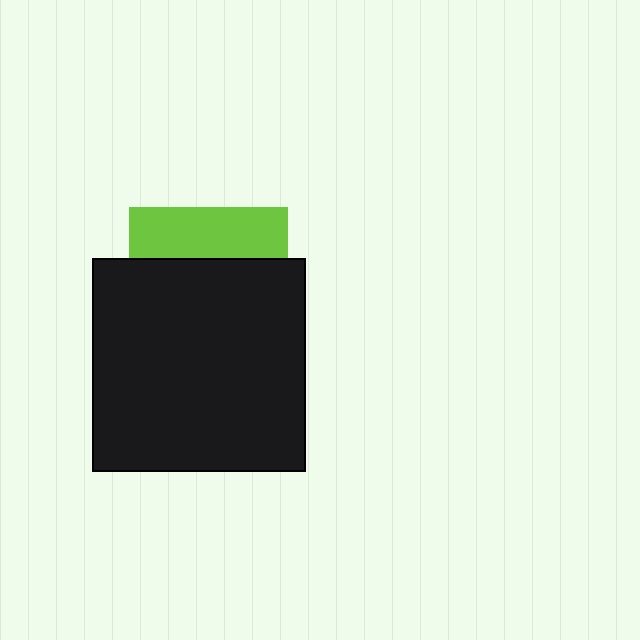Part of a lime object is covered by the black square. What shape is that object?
It is a square.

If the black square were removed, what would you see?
You would see the complete lime square.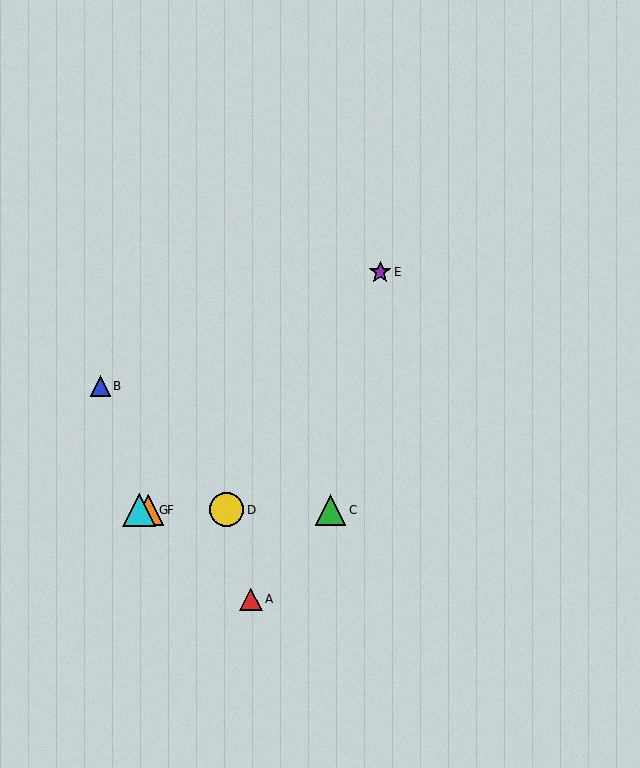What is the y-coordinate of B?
Object B is at y≈386.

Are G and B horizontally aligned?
No, G is at y≈510 and B is at y≈386.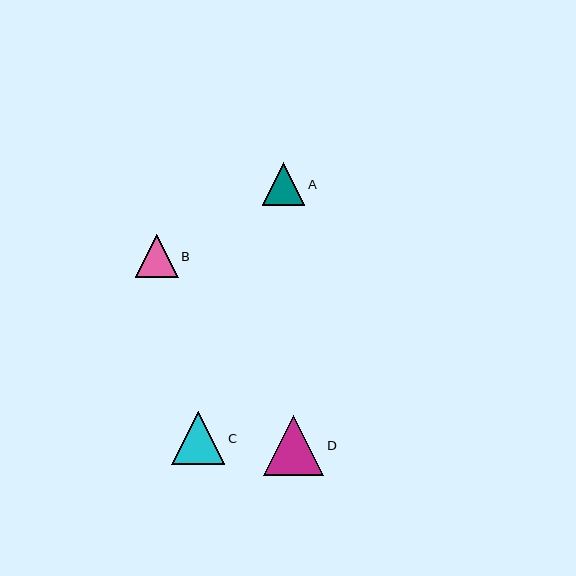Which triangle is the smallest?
Triangle A is the smallest with a size of approximately 42 pixels.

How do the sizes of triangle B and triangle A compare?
Triangle B and triangle A are approximately the same size.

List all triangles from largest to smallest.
From largest to smallest: D, C, B, A.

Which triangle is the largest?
Triangle D is the largest with a size of approximately 60 pixels.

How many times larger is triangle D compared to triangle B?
Triangle D is approximately 1.4 times the size of triangle B.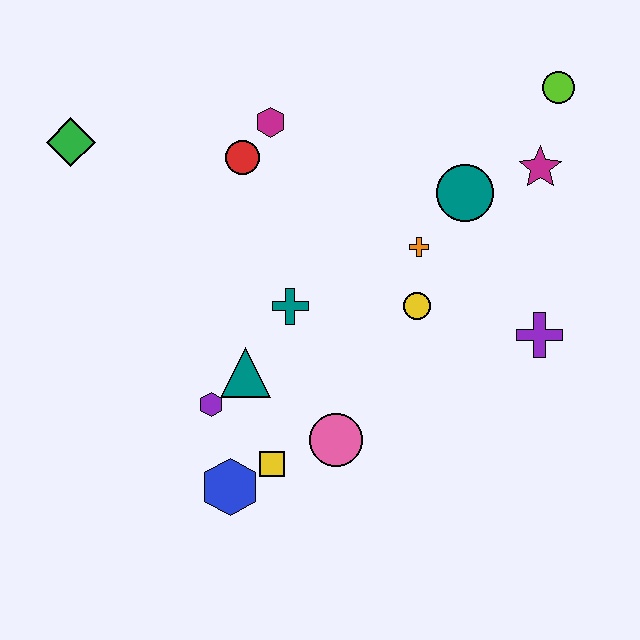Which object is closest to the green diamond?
The red circle is closest to the green diamond.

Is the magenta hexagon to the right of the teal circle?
No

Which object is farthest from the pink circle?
The lime circle is farthest from the pink circle.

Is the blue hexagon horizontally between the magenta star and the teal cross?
No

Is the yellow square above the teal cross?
No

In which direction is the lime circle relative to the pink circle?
The lime circle is above the pink circle.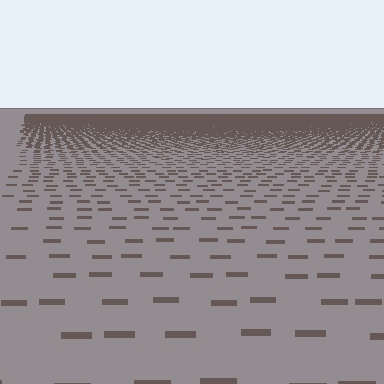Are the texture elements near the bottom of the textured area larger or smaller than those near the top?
Larger. Near the bottom, elements are closer to the viewer and appear at a bigger on-screen size.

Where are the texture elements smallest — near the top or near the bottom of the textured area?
Near the top.